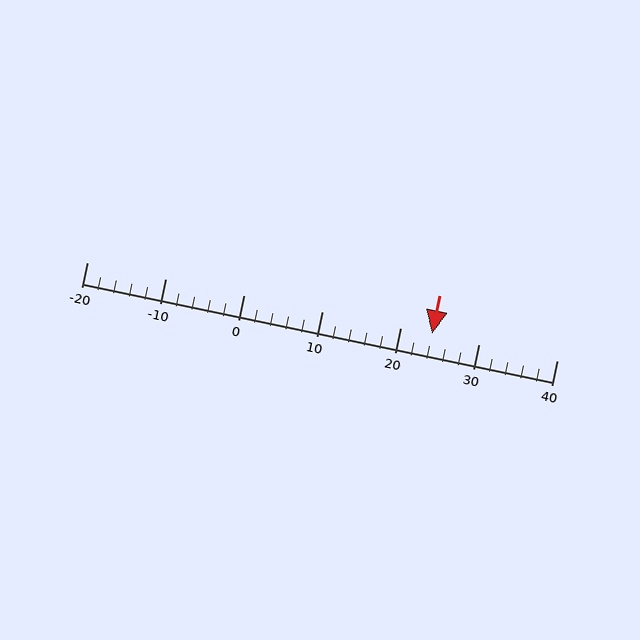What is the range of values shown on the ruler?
The ruler shows values from -20 to 40.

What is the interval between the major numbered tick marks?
The major tick marks are spaced 10 units apart.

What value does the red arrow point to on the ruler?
The red arrow points to approximately 24.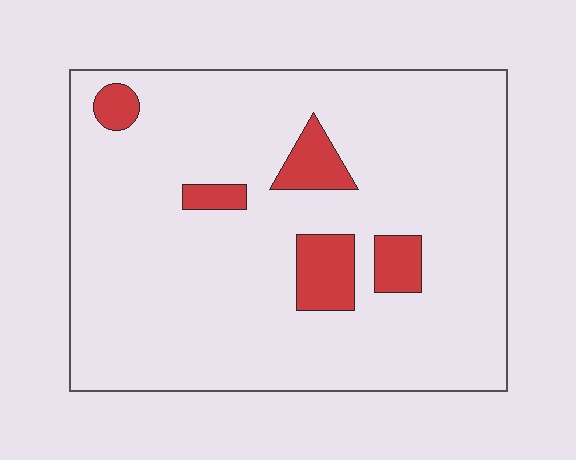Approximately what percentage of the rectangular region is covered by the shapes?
Approximately 10%.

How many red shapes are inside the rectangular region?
5.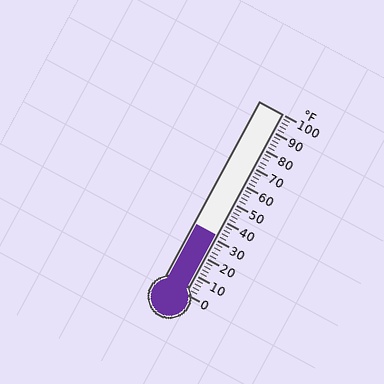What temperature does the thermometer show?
The thermometer shows approximately 32°F.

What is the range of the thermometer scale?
The thermometer scale ranges from 0°F to 100°F.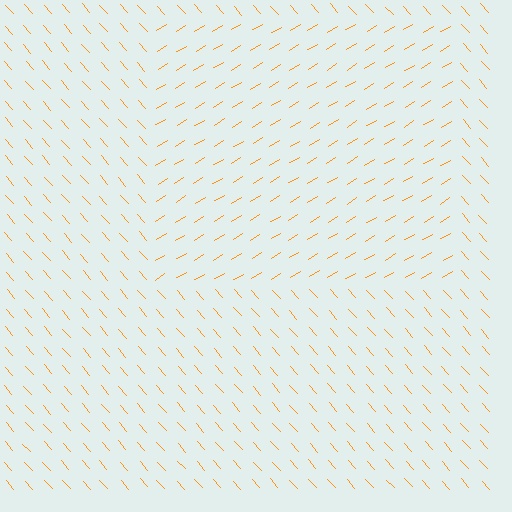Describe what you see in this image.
The image is filled with small orange line segments. A rectangle region in the image has lines oriented differently from the surrounding lines, creating a visible texture boundary.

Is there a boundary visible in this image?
Yes, there is a texture boundary formed by a change in line orientation.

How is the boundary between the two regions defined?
The boundary is defined purely by a change in line orientation (approximately 80 degrees difference). All lines are the same color and thickness.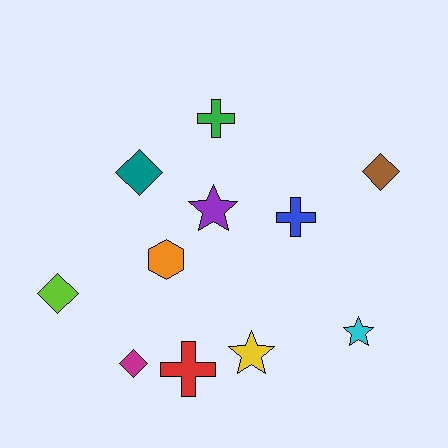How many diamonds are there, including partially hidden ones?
There are 4 diamonds.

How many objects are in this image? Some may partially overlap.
There are 11 objects.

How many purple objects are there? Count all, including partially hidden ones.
There is 1 purple object.